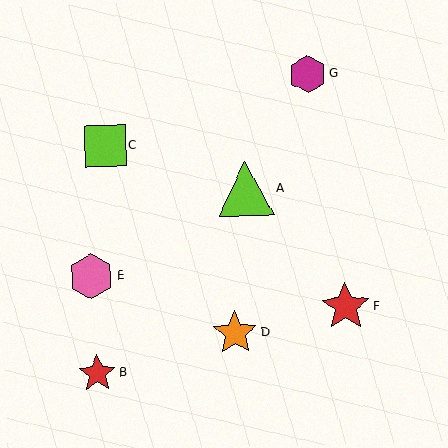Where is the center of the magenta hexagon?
The center of the magenta hexagon is at (308, 74).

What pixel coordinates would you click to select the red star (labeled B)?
Click at (97, 374) to select the red star B.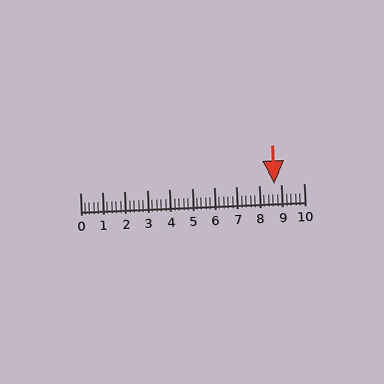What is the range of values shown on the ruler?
The ruler shows values from 0 to 10.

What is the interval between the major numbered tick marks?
The major tick marks are spaced 1 units apart.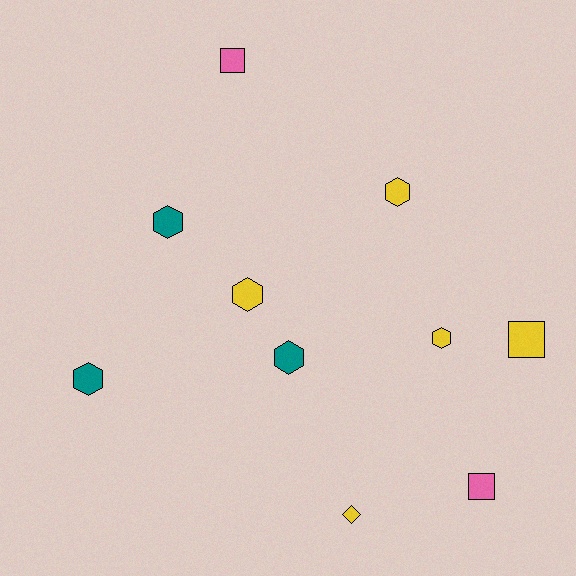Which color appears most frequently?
Yellow, with 5 objects.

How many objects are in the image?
There are 10 objects.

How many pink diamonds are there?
There are no pink diamonds.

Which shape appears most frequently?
Hexagon, with 6 objects.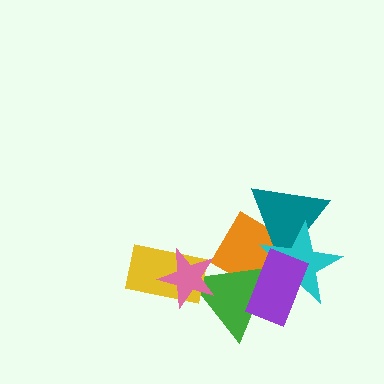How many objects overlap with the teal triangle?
3 objects overlap with the teal triangle.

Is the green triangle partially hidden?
Yes, it is partially covered by another shape.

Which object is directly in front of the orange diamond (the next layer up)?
The green triangle is directly in front of the orange diamond.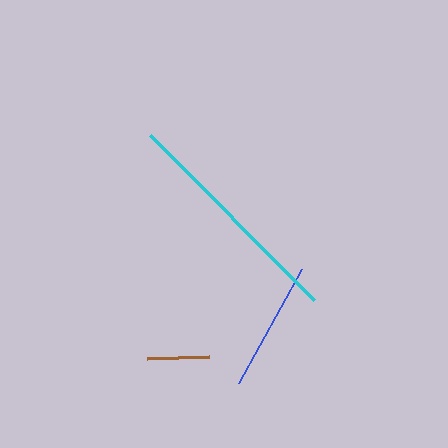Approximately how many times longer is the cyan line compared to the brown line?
The cyan line is approximately 3.7 times the length of the brown line.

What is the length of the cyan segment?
The cyan segment is approximately 233 pixels long.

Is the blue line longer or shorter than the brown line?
The blue line is longer than the brown line.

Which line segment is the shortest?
The brown line is the shortest at approximately 62 pixels.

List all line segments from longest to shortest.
From longest to shortest: cyan, blue, brown.